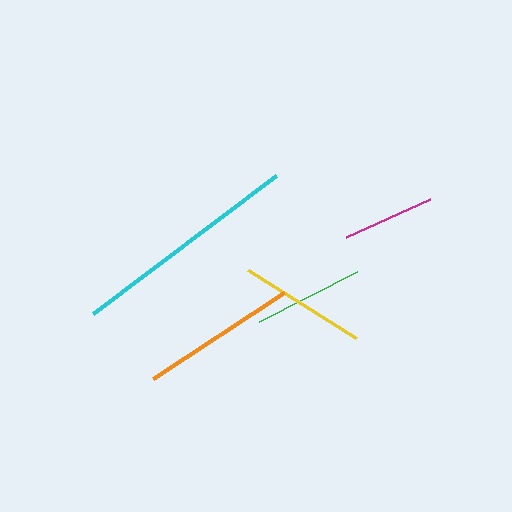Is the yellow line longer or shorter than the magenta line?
The yellow line is longer than the magenta line.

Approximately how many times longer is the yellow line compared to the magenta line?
The yellow line is approximately 1.4 times the length of the magenta line.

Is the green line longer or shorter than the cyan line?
The cyan line is longer than the green line.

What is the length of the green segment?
The green segment is approximately 110 pixels long.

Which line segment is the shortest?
The magenta line is the shortest at approximately 91 pixels.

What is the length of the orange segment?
The orange segment is approximately 157 pixels long.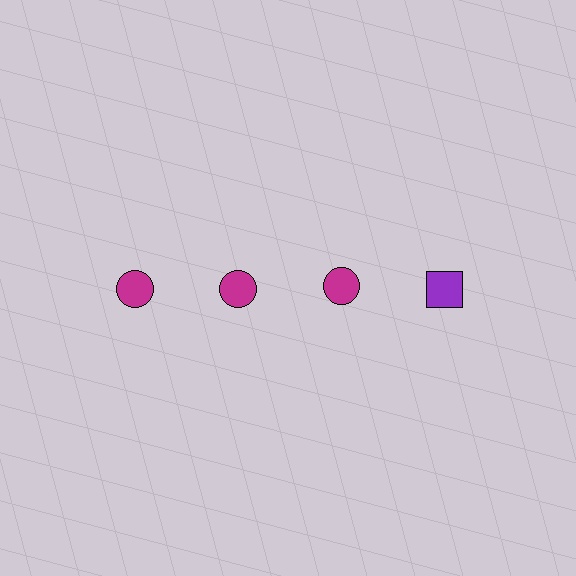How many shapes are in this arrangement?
There are 4 shapes arranged in a grid pattern.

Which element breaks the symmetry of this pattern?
The purple square in the top row, second from right column breaks the symmetry. All other shapes are magenta circles.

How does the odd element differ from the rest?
It differs in both color (purple instead of magenta) and shape (square instead of circle).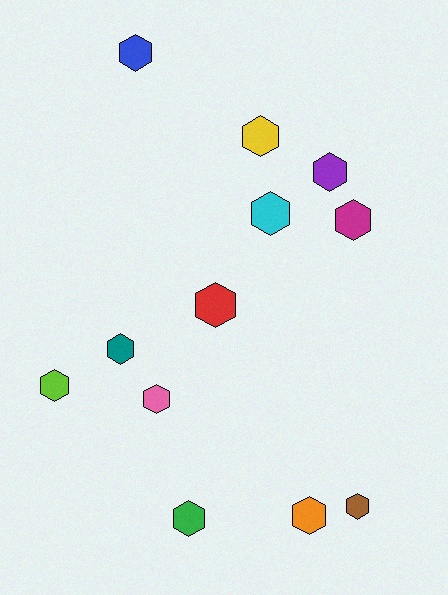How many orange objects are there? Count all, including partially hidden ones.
There is 1 orange object.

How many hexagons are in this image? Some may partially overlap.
There are 12 hexagons.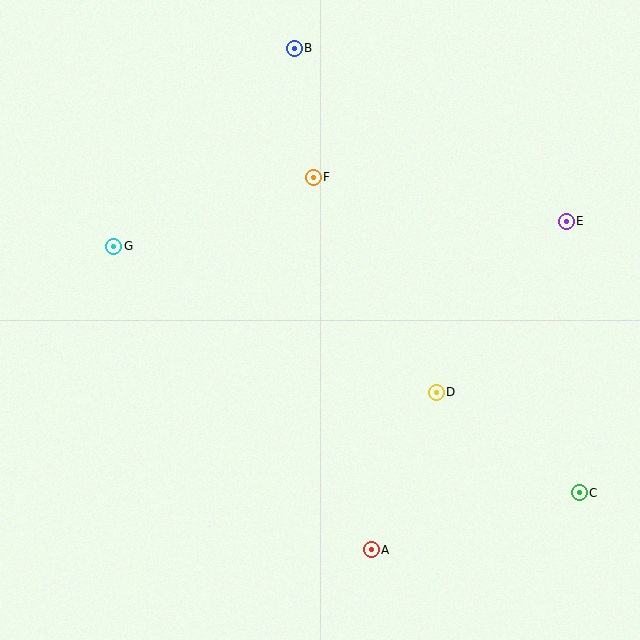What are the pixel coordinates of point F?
Point F is at (313, 177).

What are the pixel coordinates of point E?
Point E is at (566, 221).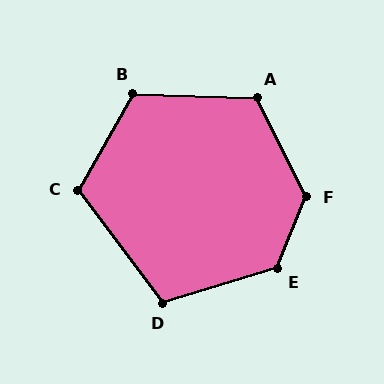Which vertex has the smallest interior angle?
D, at approximately 110 degrees.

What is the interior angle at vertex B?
Approximately 118 degrees (obtuse).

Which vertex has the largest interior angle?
F, at approximately 132 degrees.